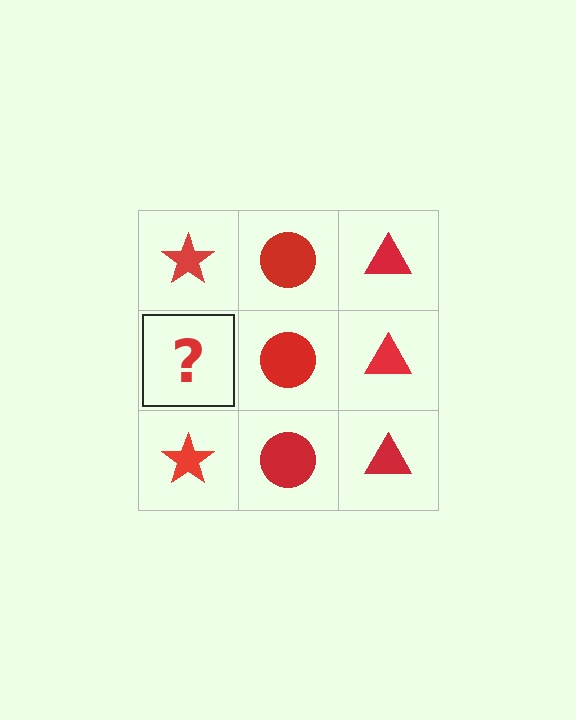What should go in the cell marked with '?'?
The missing cell should contain a red star.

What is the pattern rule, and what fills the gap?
The rule is that each column has a consistent shape. The gap should be filled with a red star.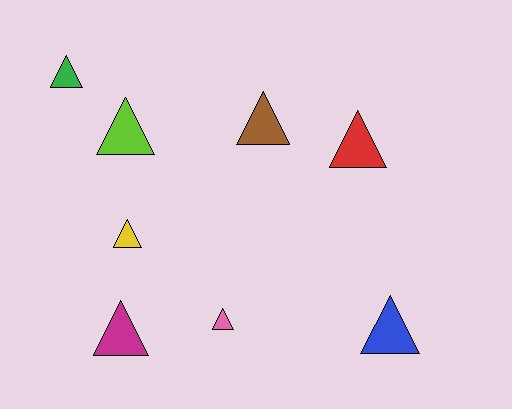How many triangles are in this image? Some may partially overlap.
There are 8 triangles.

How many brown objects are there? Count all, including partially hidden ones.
There is 1 brown object.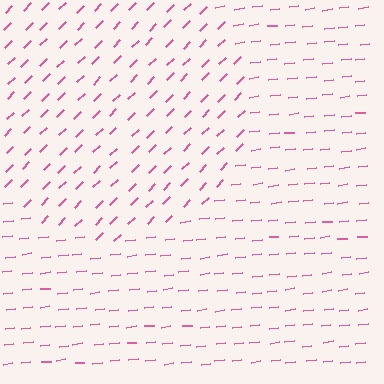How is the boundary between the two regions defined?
The boundary is defined purely by a change in line orientation (approximately 38 degrees difference). All lines are the same color and thickness.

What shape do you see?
I see a circle.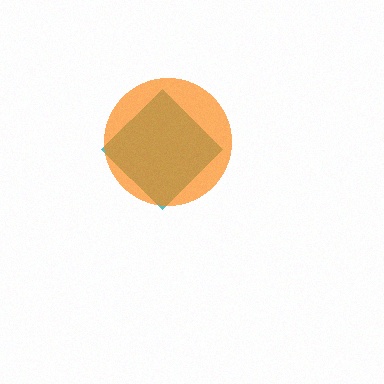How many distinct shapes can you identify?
There are 2 distinct shapes: a teal diamond, an orange circle.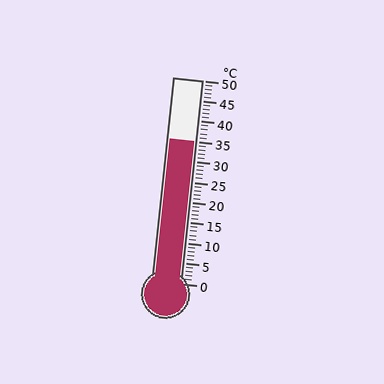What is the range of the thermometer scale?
The thermometer scale ranges from 0°C to 50°C.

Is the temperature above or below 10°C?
The temperature is above 10°C.